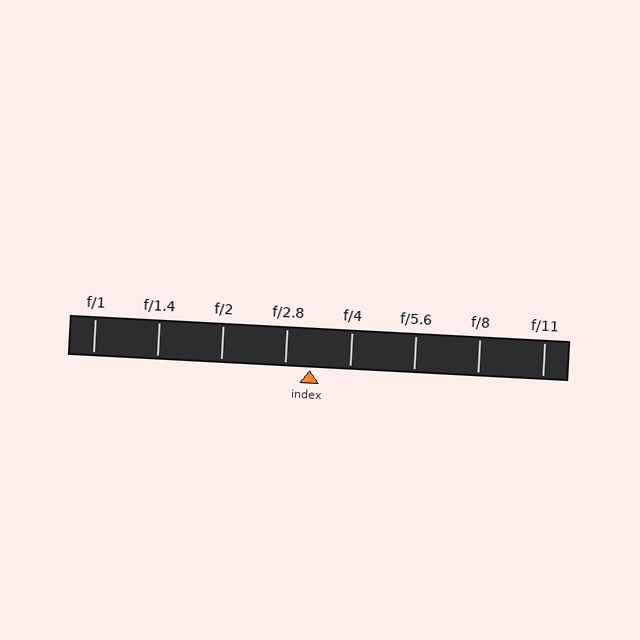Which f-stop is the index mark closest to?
The index mark is closest to f/2.8.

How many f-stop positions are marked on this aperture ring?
There are 8 f-stop positions marked.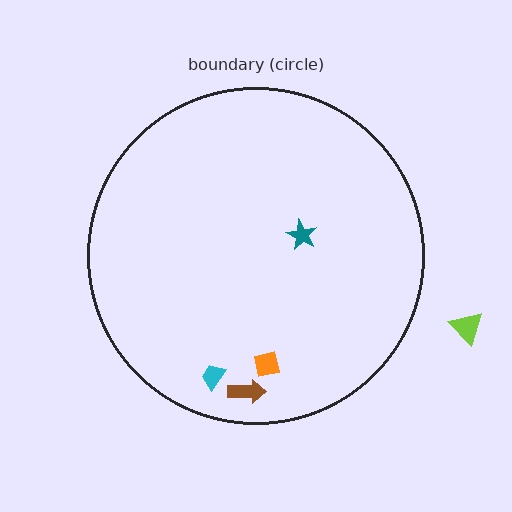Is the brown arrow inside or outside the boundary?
Inside.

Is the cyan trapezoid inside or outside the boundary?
Inside.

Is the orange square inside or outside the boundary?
Inside.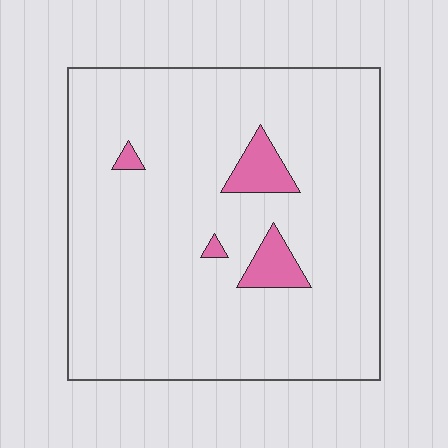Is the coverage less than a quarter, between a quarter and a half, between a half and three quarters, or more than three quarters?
Less than a quarter.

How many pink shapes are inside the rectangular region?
4.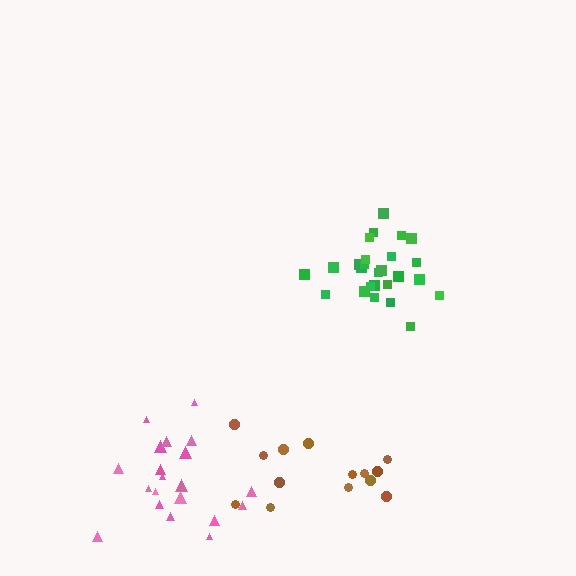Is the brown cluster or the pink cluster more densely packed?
Pink.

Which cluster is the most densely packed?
Pink.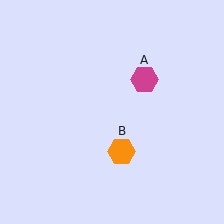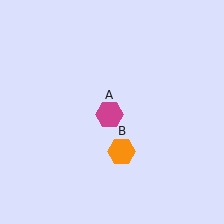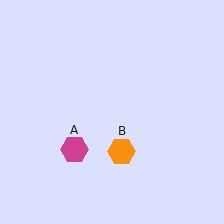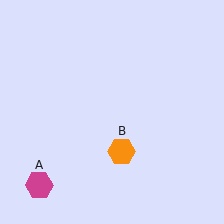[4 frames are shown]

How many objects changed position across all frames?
1 object changed position: magenta hexagon (object A).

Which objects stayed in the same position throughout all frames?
Orange hexagon (object B) remained stationary.